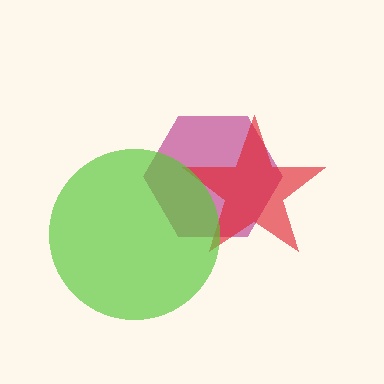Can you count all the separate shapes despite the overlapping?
Yes, there are 3 separate shapes.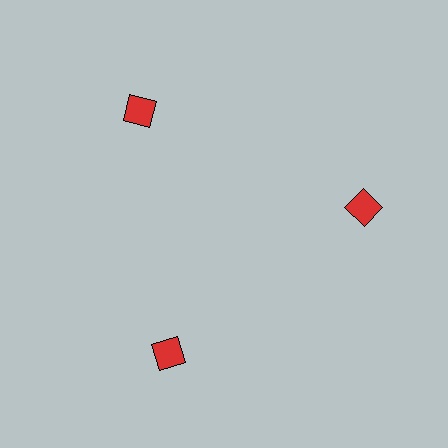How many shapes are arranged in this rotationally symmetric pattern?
There are 3 shapes, arranged in 3 groups of 1.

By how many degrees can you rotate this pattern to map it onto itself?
The pattern maps onto itself every 120 degrees of rotation.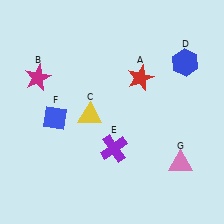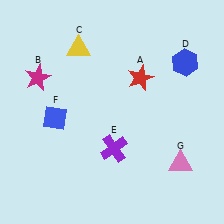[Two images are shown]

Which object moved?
The yellow triangle (C) moved up.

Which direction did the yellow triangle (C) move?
The yellow triangle (C) moved up.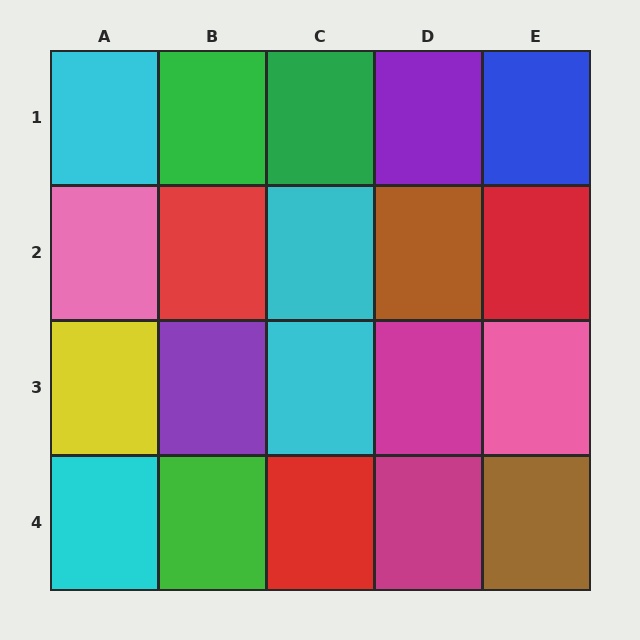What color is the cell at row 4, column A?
Cyan.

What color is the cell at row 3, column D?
Magenta.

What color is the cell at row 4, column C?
Red.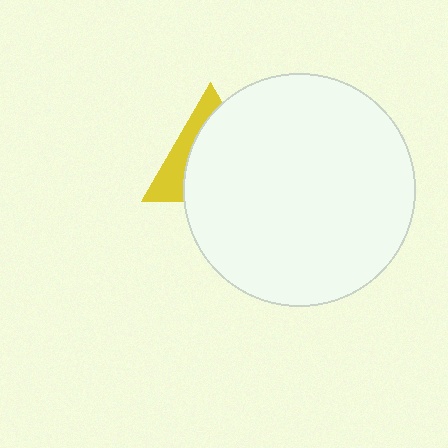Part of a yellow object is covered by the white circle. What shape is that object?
It is a triangle.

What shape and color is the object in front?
The object in front is a white circle.